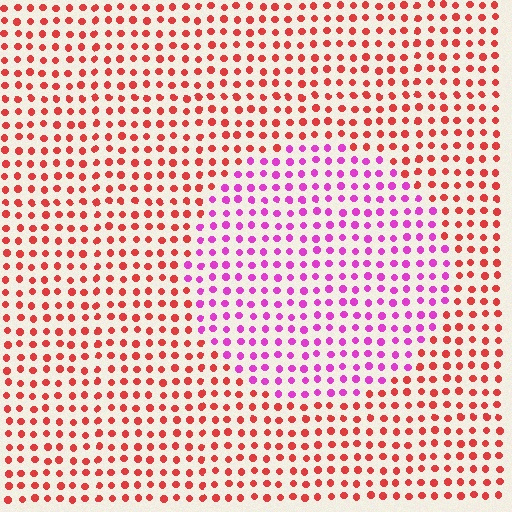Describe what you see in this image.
The image is filled with small red elements in a uniform arrangement. A circle-shaped region is visible where the elements are tinted to a slightly different hue, forming a subtle color boundary.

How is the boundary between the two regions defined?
The boundary is defined purely by a slight shift in hue (about 53 degrees). Spacing, size, and orientation are identical on both sides.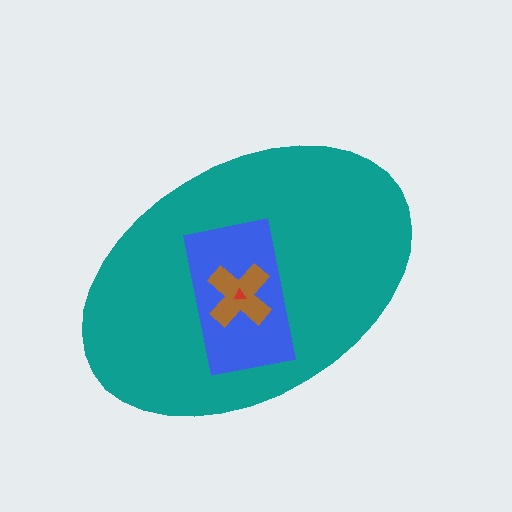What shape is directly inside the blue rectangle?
The brown cross.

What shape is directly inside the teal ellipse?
The blue rectangle.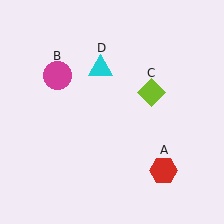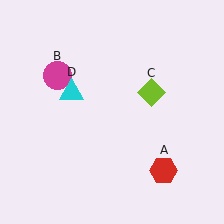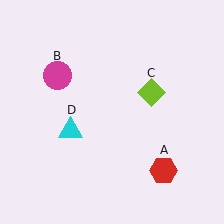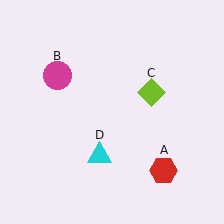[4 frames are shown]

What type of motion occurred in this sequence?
The cyan triangle (object D) rotated counterclockwise around the center of the scene.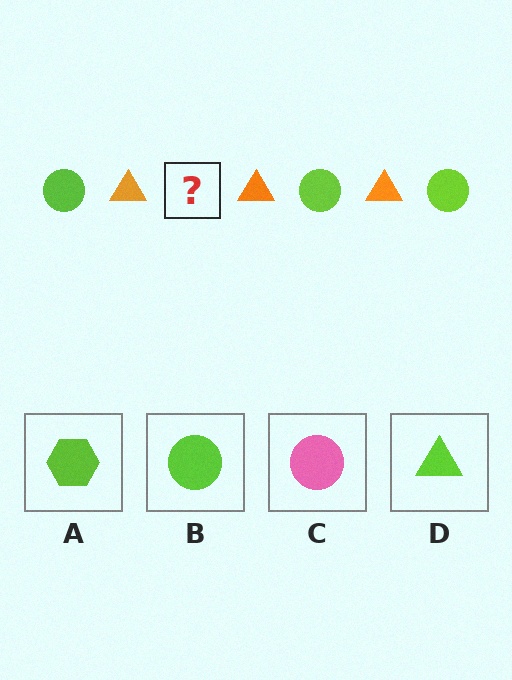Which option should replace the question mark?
Option B.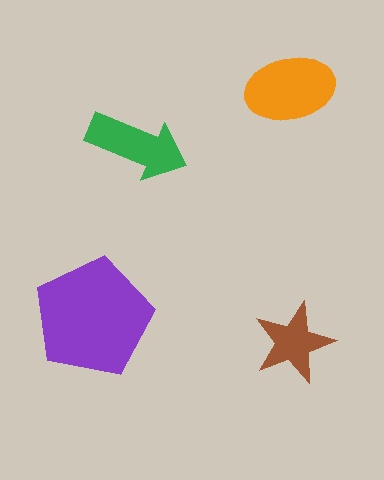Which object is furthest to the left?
The purple pentagon is leftmost.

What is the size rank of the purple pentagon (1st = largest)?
1st.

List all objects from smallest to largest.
The brown star, the green arrow, the orange ellipse, the purple pentagon.